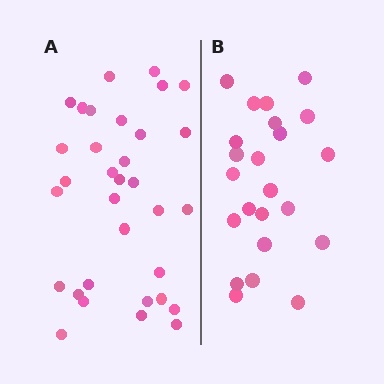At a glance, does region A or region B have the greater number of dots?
Region A (the left region) has more dots.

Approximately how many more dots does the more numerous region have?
Region A has roughly 10 or so more dots than region B.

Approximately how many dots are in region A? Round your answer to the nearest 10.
About 30 dots. (The exact count is 33, which rounds to 30.)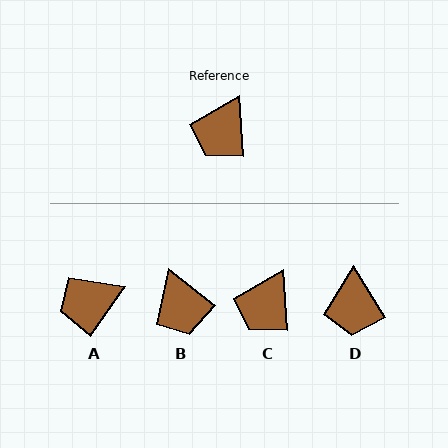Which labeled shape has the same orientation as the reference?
C.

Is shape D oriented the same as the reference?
No, it is off by about 28 degrees.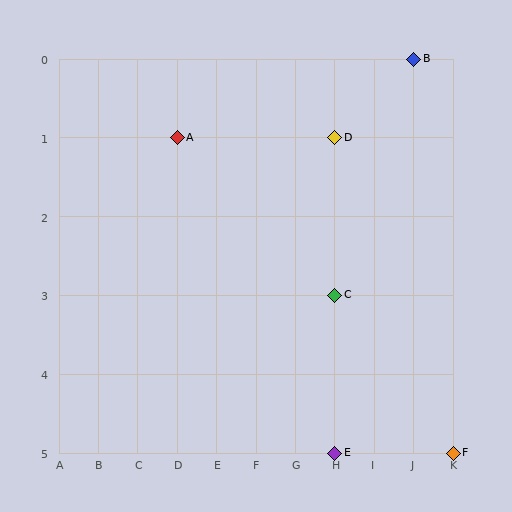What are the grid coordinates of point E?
Point E is at grid coordinates (H, 5).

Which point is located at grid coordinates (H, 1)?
Point D is at (H, 1).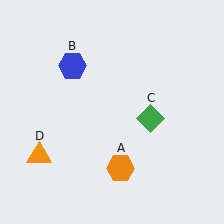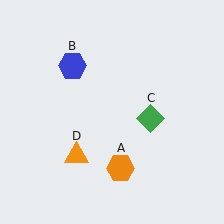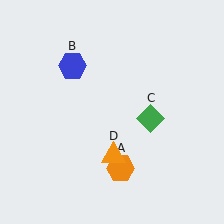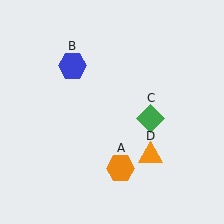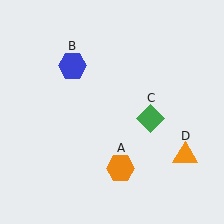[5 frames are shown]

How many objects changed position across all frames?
1 object changed position: orange triangle (object D).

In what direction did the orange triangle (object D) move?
The orange triangle (object D) moved right.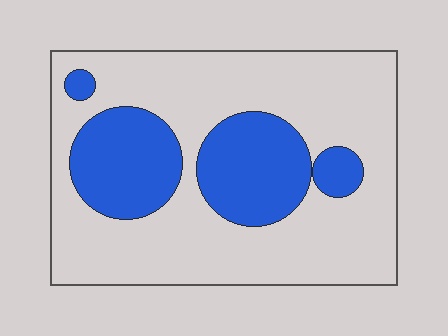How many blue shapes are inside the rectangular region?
4.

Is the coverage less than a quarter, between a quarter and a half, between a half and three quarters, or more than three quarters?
Between a quarter and a half.